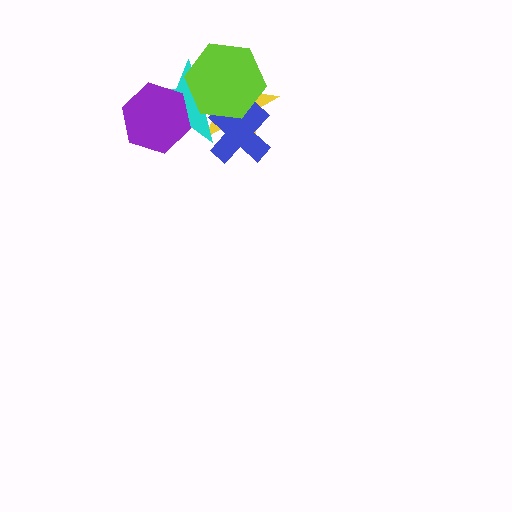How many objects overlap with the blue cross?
3 objects overlap with the blue cross.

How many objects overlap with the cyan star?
4 objects overlap with the cyan star.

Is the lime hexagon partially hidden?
No, no other shape covers it.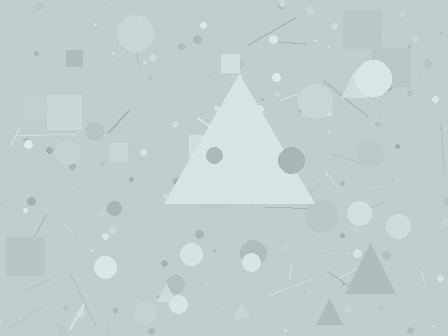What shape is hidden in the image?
A triangle is hidden in the image.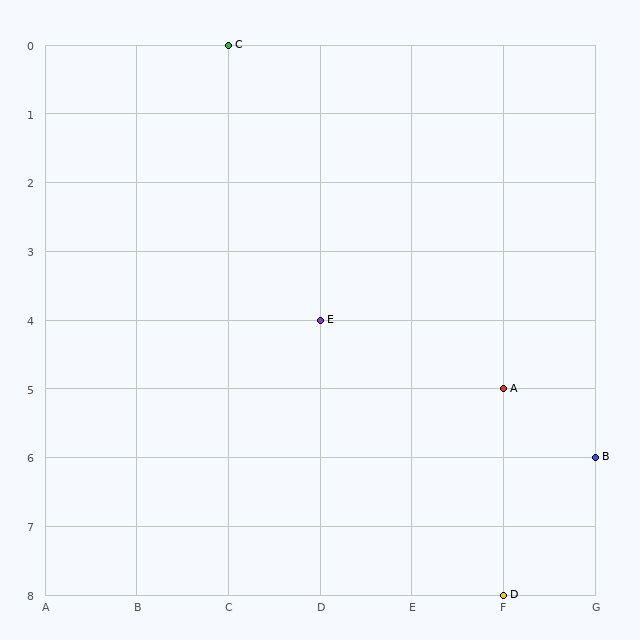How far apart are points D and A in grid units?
Points D and A are 3 rows apart.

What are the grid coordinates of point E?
Point E is at grid coordinates (D, 4).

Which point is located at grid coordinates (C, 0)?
Point C is at (C, 0).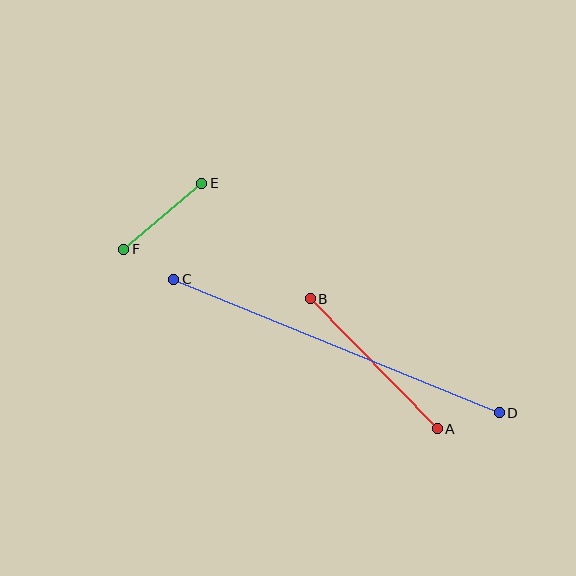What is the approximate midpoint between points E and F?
The midpoint is at approximately (163, 216) pixels.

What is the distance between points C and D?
The distance is approximately 352 pixels.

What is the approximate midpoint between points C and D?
The midpoint is at approximately (336, 346) pixels.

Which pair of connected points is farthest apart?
Points C and D are farthest apart.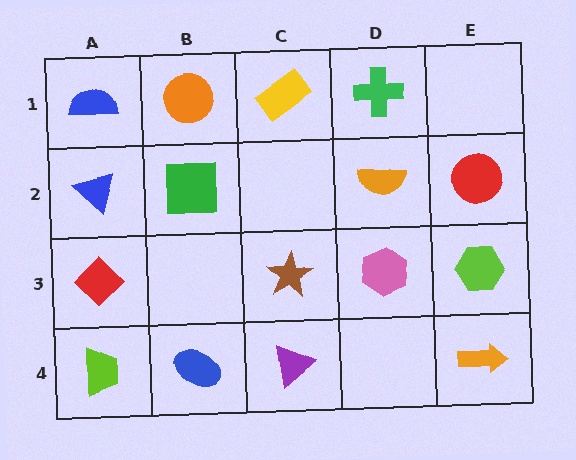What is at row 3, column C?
A brown star.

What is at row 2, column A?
A blue triangle.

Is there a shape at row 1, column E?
No, that cell is empty.